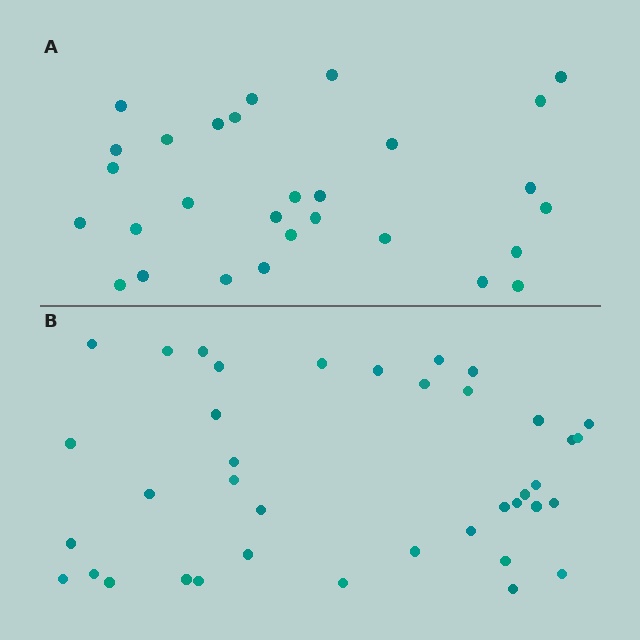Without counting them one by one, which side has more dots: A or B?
Region B (the bottom region) has more dots.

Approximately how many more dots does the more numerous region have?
Region B has roughly 10 or so more dots than region A.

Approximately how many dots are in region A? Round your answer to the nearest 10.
About 30 dots. (The exact count is 29, which rounds to 30.)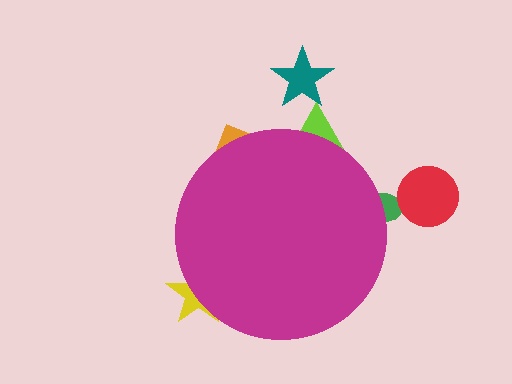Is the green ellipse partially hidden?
Yes, the green ellipse is partially hidden behind the magenta circle.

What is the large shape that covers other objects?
A magenta circle.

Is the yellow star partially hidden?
Yes, the yellow star is partially hidden behind the magenta circle.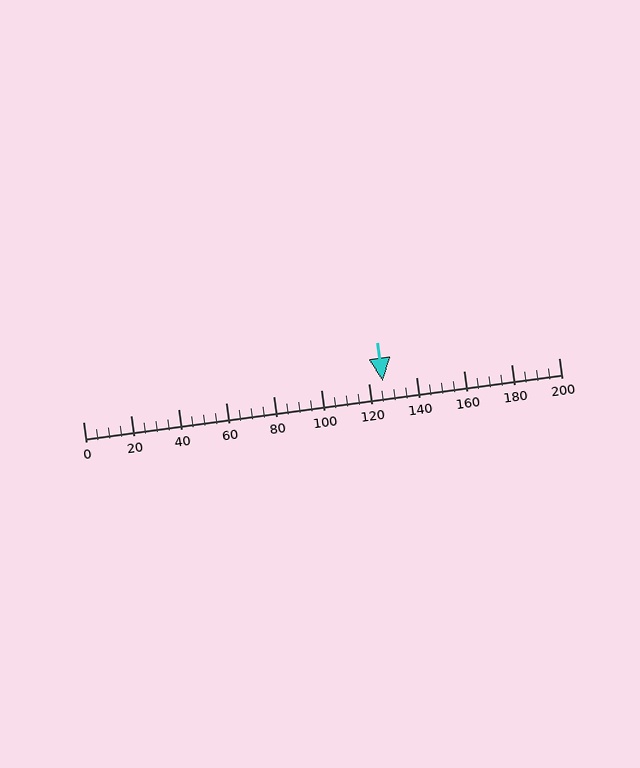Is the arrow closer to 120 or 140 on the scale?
The arrow is closer to 120.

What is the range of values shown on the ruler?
The ruler shows values from 0 to 200.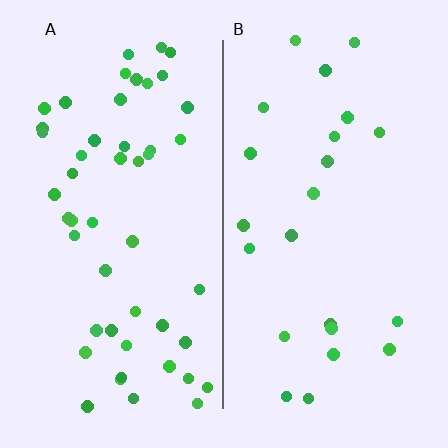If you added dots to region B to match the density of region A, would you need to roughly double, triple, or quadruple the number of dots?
Approximately double.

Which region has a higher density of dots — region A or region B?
A (the left).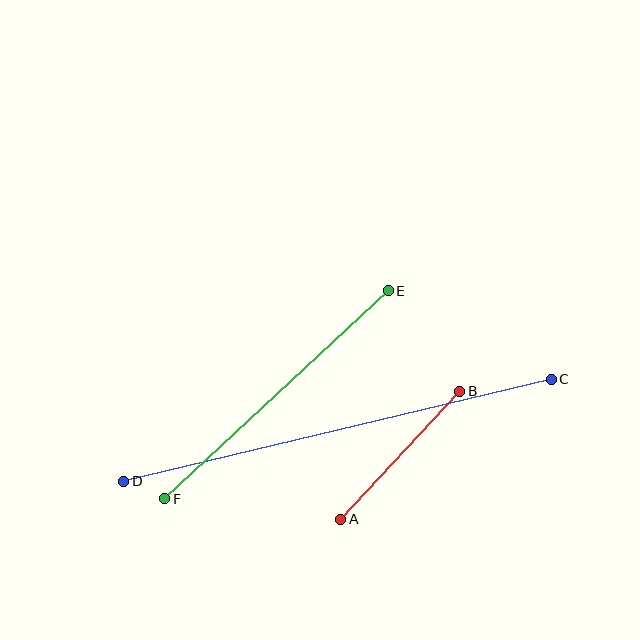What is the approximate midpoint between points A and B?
The midpoint is at approximately (400, 455) pixels.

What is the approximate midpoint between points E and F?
The midpoint is at approximately (276, 395) pixels.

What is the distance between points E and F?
The distance is approximately 305 pixels.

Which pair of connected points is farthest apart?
Points C and D are farthest apart.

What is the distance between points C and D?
The distance is approximately 440 pixels.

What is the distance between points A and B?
The distance is approximately 175 pixels.